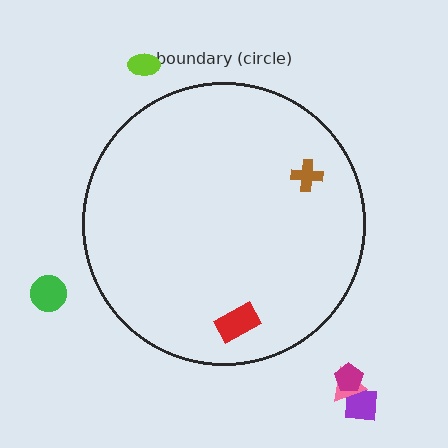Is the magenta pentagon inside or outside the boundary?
Outside.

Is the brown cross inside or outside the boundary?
Inside.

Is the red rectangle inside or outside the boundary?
Inside.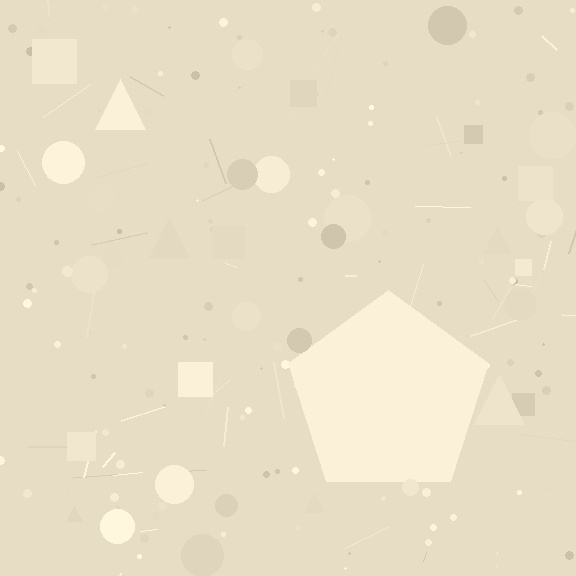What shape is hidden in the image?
A pentagon is hidden in the image.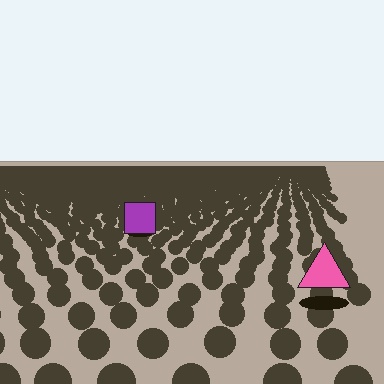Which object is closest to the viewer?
The pink triangle is closest. The texture marks near it are larger and more spread out.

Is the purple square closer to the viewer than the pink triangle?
No. The pink triangle is closer — you can tell from the texture gradient: the ground texture is coarser near it.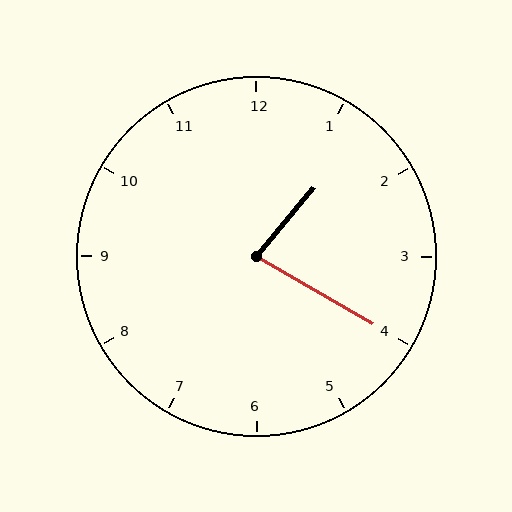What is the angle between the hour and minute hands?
Approximately 80 degrees.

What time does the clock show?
1:20.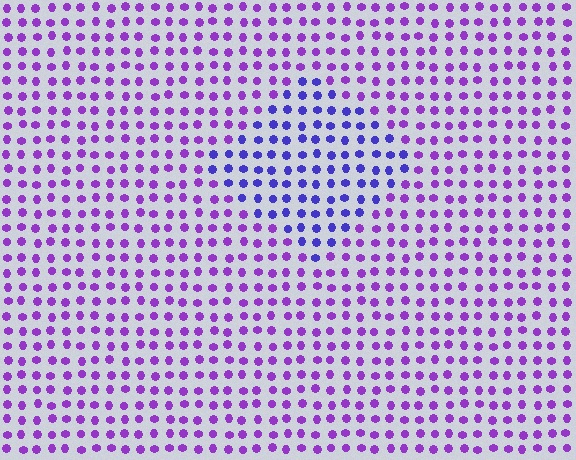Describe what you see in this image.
The image is filled with small purple elements in a uniform arrangement. A diamond-shaped region is visible where the elements are tinted to a slightly different hue, forming a subtle color boundary.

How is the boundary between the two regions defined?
The boundary is defined purely by a slight shift in hue (about 34 degrees). Spacing, size, and orientation are identical on both sides.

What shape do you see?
I see a diamond.